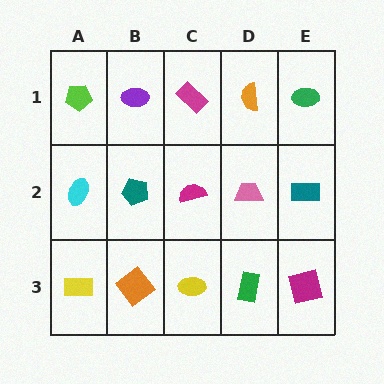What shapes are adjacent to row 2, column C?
A magenta rectangle (row 1, column C), a yellow ellipse (row 3, column C), a teal pentagon (row 2, column B), a pink trapezoid (row 2, column D).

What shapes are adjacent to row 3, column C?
A magenta semicircle (row 2, column C), an orange diamond (row 3, column B), a green rectangle (row 3, column D).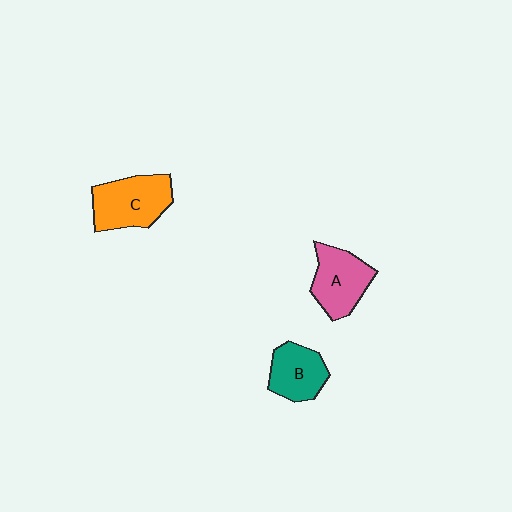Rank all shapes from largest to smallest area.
From largest to smallest: C (orange), A (pink), B (teal).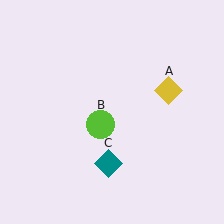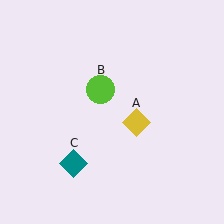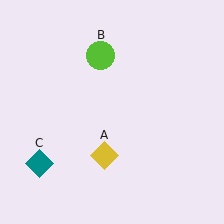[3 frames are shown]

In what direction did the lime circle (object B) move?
The lime circle (object B) moved up.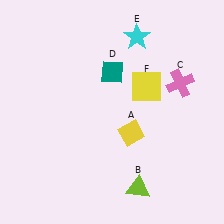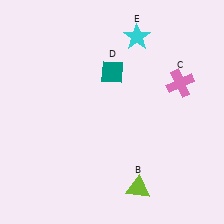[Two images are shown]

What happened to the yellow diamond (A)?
The yellow diamond (A) was removed in Image 2. It was in the bottom-right area of Image 1.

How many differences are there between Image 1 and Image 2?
There are 2 differences between the two images.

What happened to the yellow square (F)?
The yellow square (F) was removed in Image 2. It was in the top-right area of Image 1.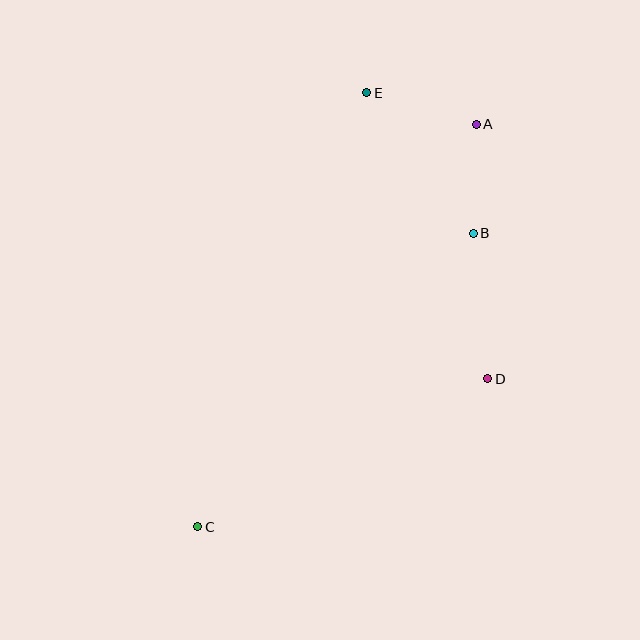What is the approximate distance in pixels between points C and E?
The distance between C and E is approximately 465 pixels.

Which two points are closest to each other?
Points A and B are closest to each other.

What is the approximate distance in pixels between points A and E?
The distance between A and E is approximately 114 pixels.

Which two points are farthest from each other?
Points A and C are farthest from each other.